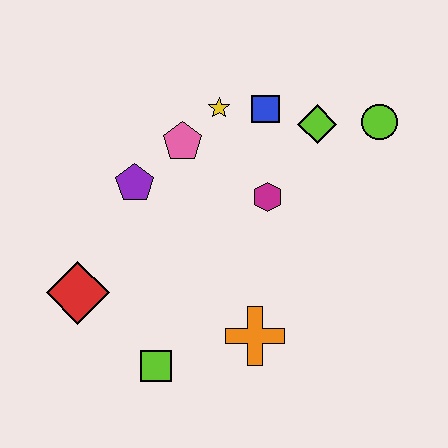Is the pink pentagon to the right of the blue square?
No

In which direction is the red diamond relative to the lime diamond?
The red diamond is to the left of the lime diamond.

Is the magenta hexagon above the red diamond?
Yes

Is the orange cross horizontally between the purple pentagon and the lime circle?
Yes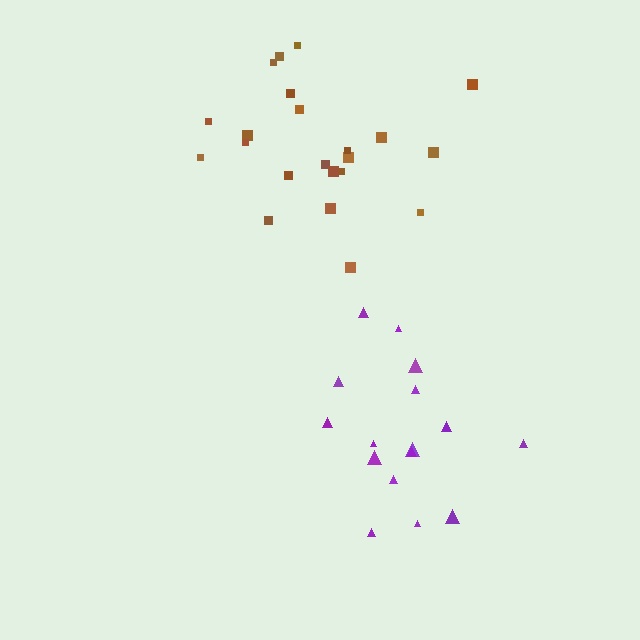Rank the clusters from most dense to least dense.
brown, purple.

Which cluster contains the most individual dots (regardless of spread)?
Brown (22).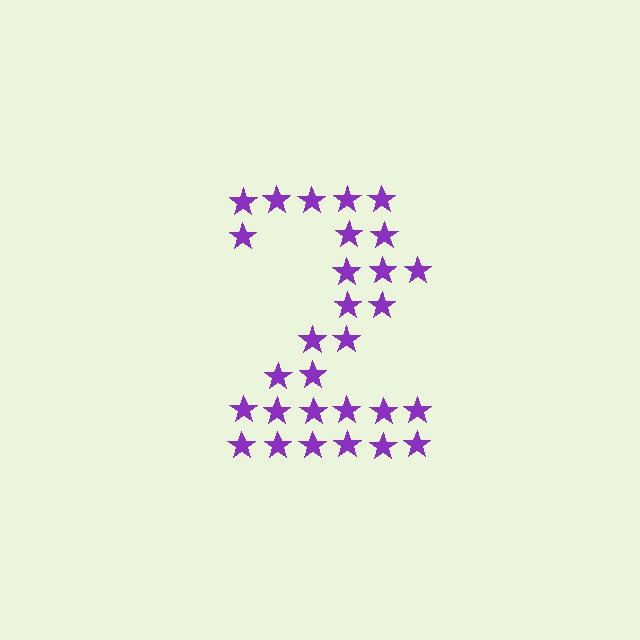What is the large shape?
The large shape is the digit 2.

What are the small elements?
The small elements are stars.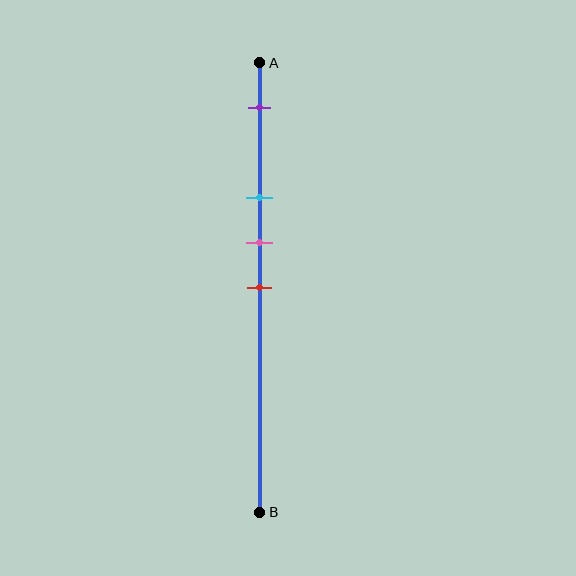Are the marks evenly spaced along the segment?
No, the marks are not evenly spaced.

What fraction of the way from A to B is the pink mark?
The pink mark is approximately 40% (0.4) of the way from A to B.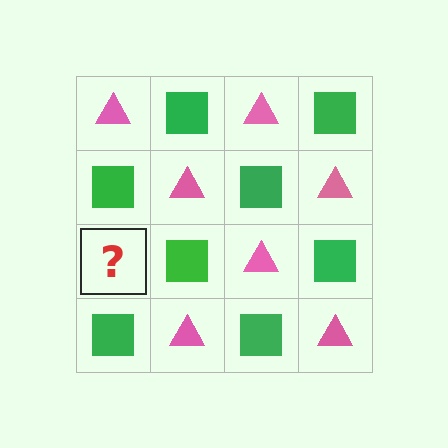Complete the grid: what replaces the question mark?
The question mark should be replaced with a pink triangle.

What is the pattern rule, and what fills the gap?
The rule is that it alternates pink triangle and green square in a checkerboard pattern. The gap should be filled with a pink triangle.